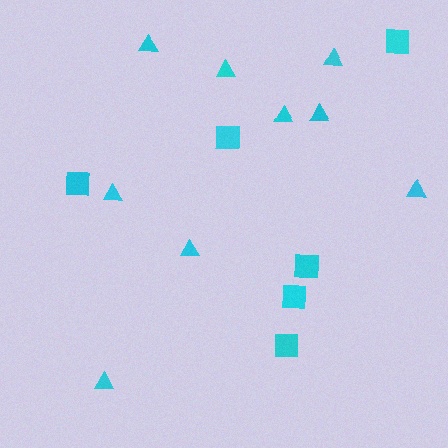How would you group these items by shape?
There are 2 groups: one group of squares (6) and one group of triangles (9).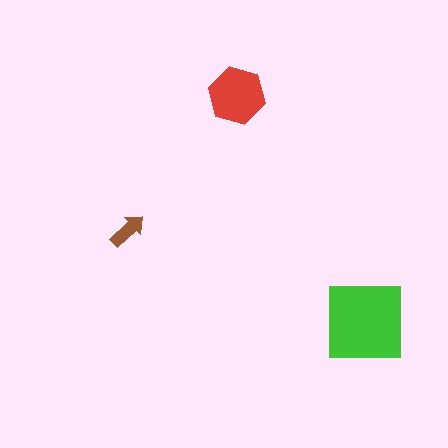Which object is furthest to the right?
The green square is rightmost.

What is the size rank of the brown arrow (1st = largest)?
3rd.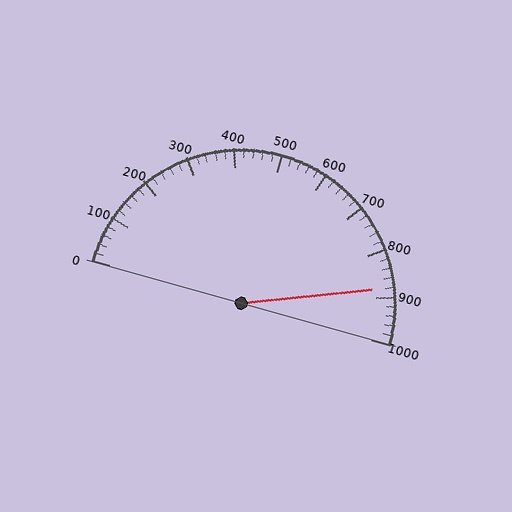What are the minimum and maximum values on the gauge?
The gauge ranges from 0 to 1000.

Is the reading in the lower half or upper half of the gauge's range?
The reading is in the upper half of the range (0 to 1000).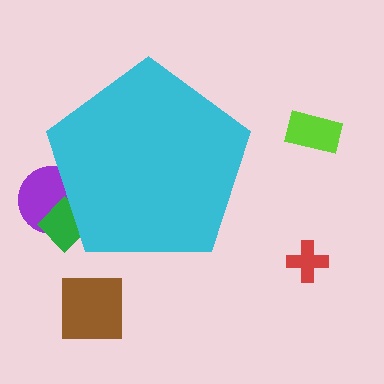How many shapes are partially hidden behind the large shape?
2 shapes are partially hidden.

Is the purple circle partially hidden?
Yes, the purple circle is partially hidden behind the cyan pentagon.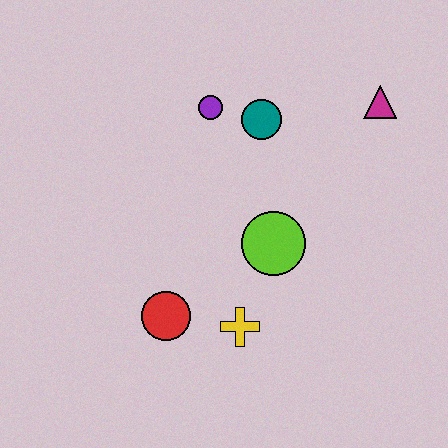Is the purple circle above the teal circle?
Yes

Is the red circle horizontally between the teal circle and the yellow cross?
No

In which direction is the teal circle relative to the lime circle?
The teal circle is above the lime circle.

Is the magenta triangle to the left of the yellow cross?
No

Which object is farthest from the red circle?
The magenta triangle is farthest from the red circle.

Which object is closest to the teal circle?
The purple circle is closest to the teal circle.